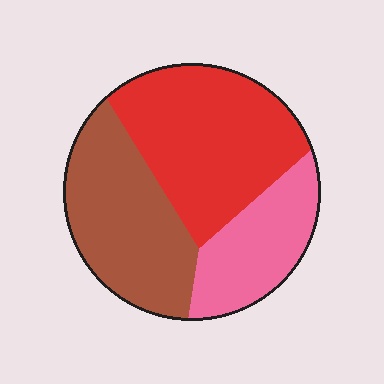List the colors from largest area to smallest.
From largest to smallest: red, brown, pink.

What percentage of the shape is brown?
Brown covers about 35% of the shape.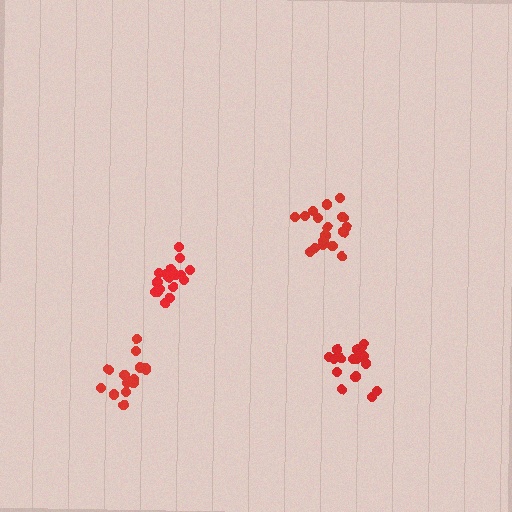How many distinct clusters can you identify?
There are 4 distinct clusters.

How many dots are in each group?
Group 1: 17 dots, Group 2: 14 dots, Group 3: 18 dots, Group 4: 18 dots (67 total).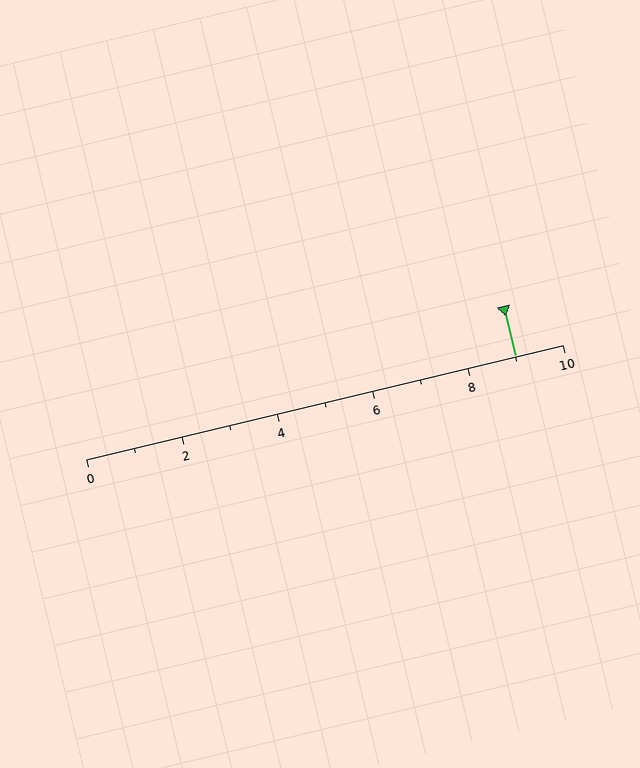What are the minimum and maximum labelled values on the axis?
The axis runs from 0 to 10.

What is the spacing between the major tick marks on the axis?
The major ticks are spaced 2 apart.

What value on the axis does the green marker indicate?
The marker indicates approximately 9.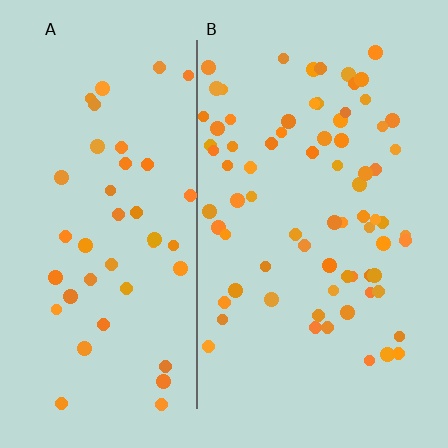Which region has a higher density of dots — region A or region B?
B (the right).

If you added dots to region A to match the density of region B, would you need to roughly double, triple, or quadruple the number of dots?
Approximately double.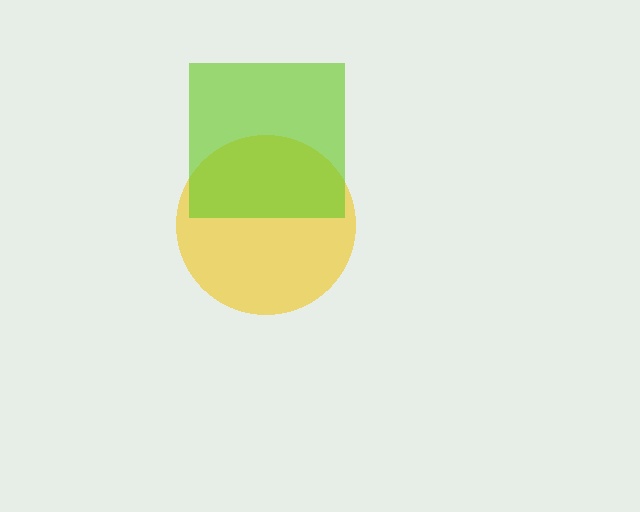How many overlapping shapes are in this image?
There are 2 overlapping shapes in the image.